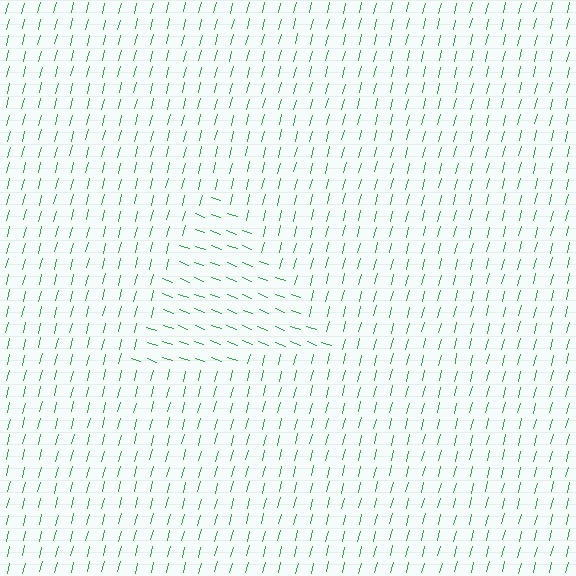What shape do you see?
I see a triangle.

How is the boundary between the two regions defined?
The boundary is defined purely by a change in line orientation (approximately 84 degrees difference). All lines are the same color and thickness.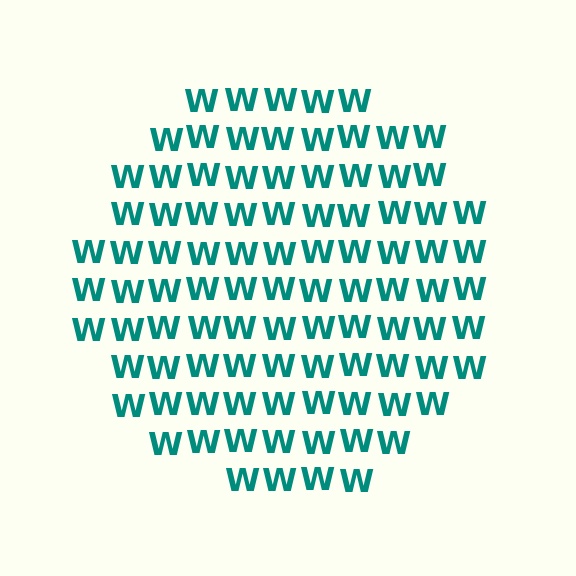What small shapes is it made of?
It is made of small letter W's.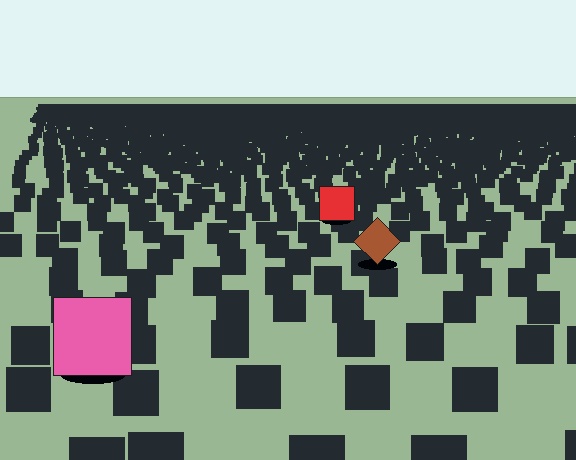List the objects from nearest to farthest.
From nearest to farthest: the pink square, the brown diamond, the red square.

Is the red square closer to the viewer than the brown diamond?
No. The brown diamond is closer — you can tell from the texture gradient: the ground texture is coarser near it.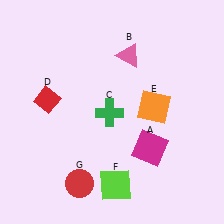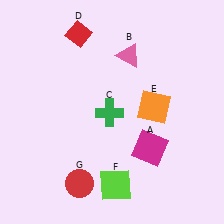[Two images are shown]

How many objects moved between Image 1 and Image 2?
1 object moved between the two images.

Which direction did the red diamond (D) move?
The red diamond (D) moved up.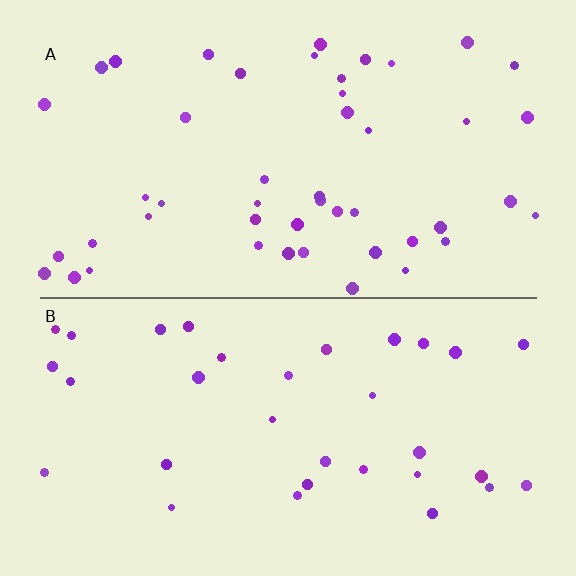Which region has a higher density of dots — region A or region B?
A (the top).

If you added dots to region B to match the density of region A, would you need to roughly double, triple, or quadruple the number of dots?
Approximately double.